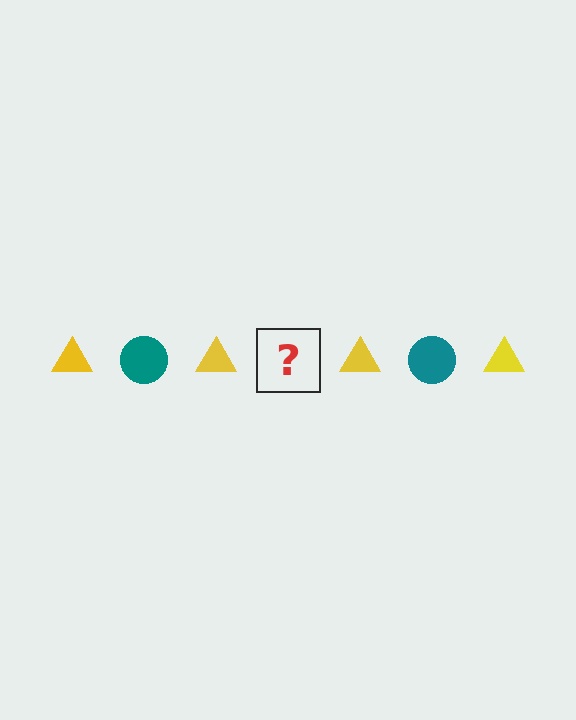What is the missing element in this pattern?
The missing element is a teal circle.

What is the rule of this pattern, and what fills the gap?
The rule is that the pattern alternates between yellow triangle and teal circle. The gap should be filled with a teal circle.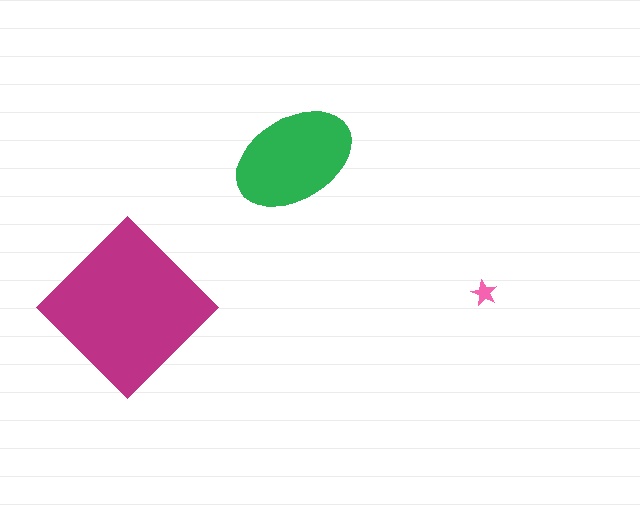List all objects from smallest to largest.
The pink star, the green ellipse, the magenta diamond.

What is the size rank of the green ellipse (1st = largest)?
2nd.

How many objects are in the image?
There are 3 objects in the image.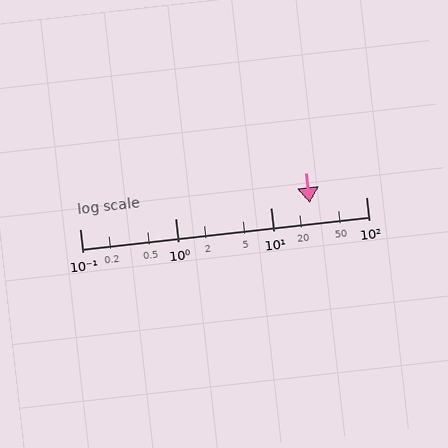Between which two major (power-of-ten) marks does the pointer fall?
The pointer is between 10 and 100.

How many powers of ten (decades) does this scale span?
The scale spans 3 decades, from 0.1 to 100.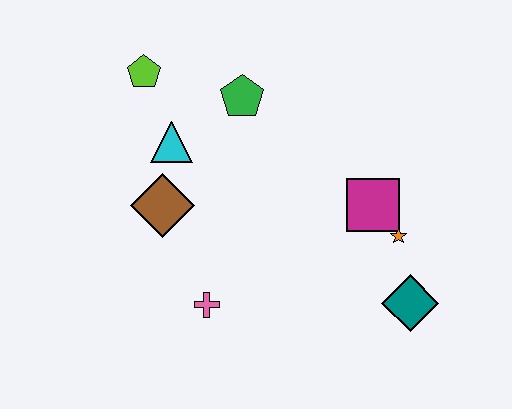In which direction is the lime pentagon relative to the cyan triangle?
The lime pentagon is above the cyan triangle.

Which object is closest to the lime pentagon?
The cyan triangle is closest to the lime pentagon.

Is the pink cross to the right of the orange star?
No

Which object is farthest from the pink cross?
The lime pentagon is farthest from the pink cross.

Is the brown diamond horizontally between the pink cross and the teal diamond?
No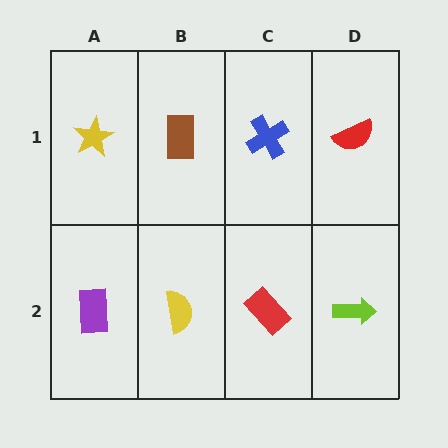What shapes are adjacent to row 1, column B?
A yellow semicircle (row 2, column B), a yellow star (row 1, column A), a blue cross (row 1, column C).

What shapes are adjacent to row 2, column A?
A yellow star (row 1, column A), a yellow semicircle (row 2, column B).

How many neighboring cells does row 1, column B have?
3.